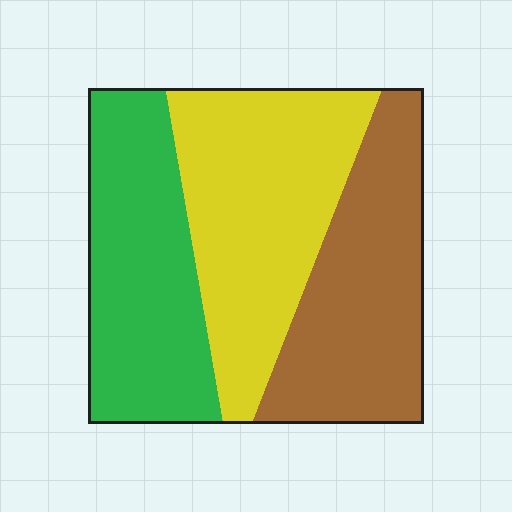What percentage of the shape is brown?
Brown takes up about one third (1/3) of the shape.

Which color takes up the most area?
Yellow, at roughly 35%.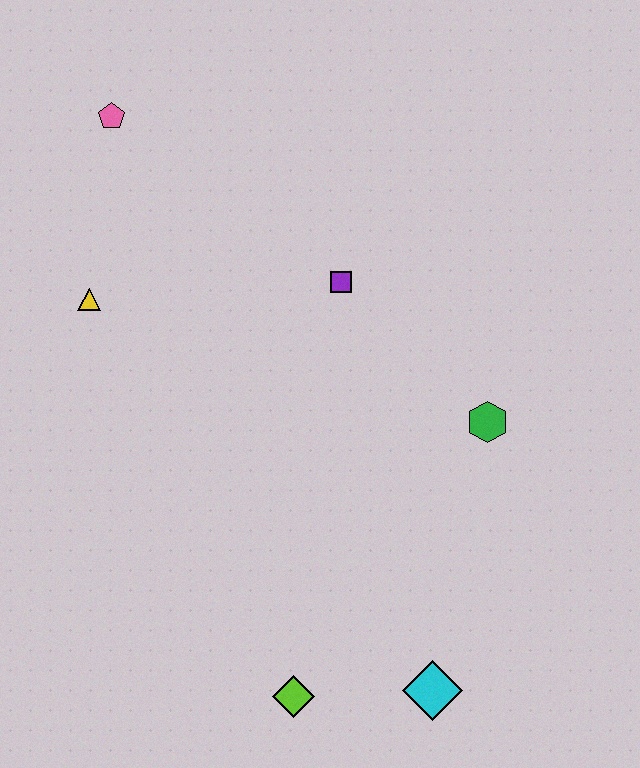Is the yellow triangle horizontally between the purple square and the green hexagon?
No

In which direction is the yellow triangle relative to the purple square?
The yellow triangle is to the left of the purple square.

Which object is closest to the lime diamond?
The cyan diamond is closest to the lime diamond.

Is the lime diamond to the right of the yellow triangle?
Yes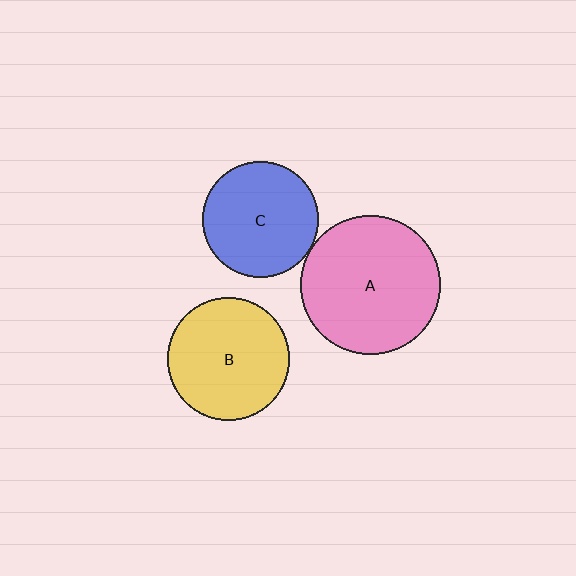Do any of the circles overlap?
No, none of the circles overlap.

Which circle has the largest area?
Circle A (pink).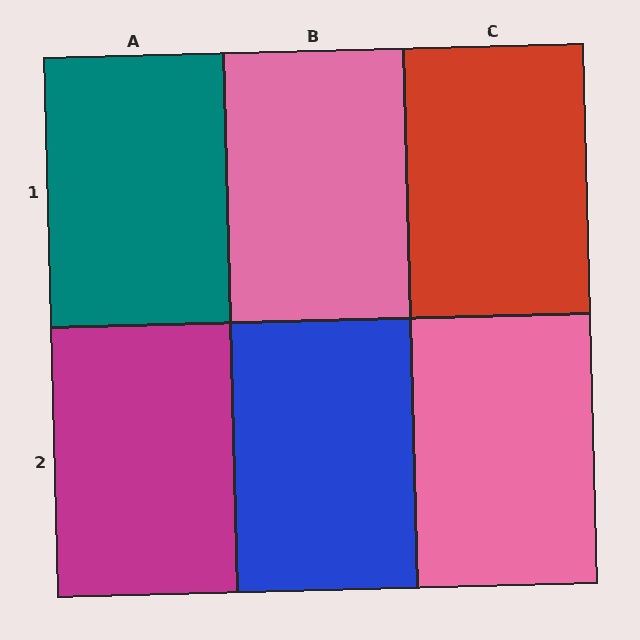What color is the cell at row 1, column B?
Pink.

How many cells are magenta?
1 cell is magenta.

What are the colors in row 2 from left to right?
Magenta, blue, pink.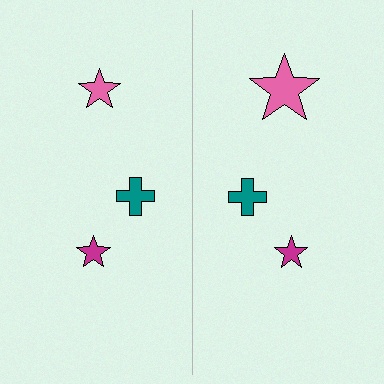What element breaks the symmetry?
The pink star on the right side has a different size than its mirror counterpart.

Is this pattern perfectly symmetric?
No, the pattern is not perfectly symmetric. The pink star on the right side has a different size than its mirror counterpart.